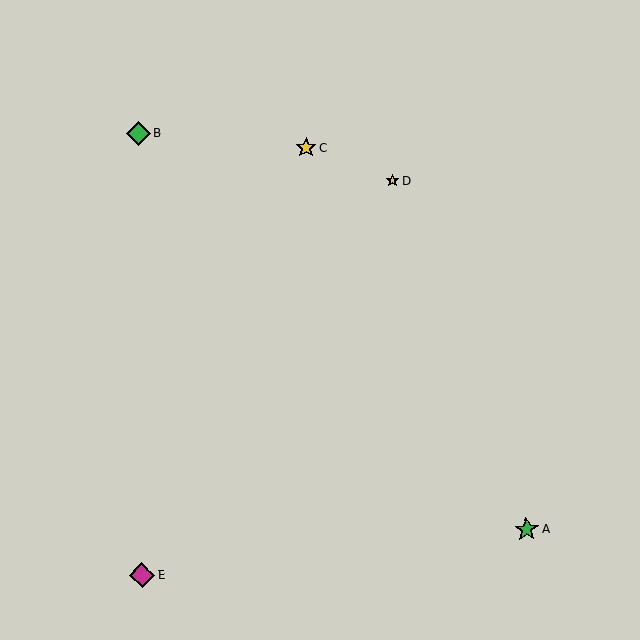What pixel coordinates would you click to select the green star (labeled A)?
Click at (527, 529) to select the green star A.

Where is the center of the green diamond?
The center of the green diamond is at (138, 133).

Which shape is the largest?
The magenta diamond (labeled E) is the largest.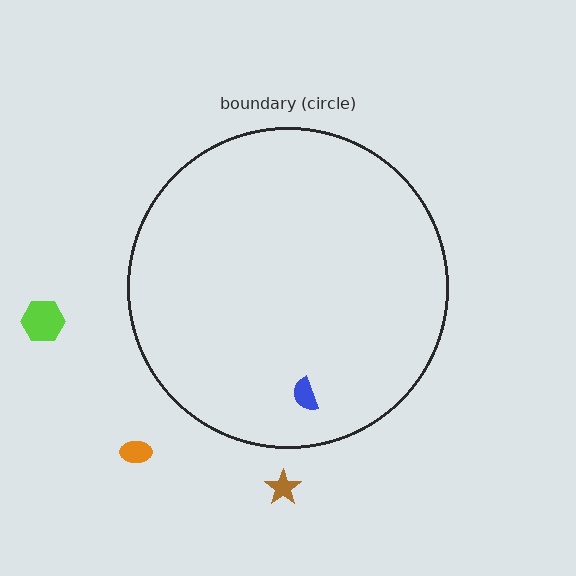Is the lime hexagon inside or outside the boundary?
Outside.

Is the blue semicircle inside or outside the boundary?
Inside.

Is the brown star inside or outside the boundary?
Outside.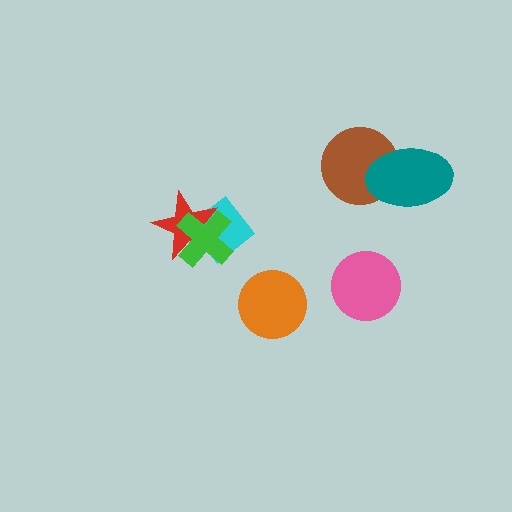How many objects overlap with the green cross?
2 objects overlap with the green cross.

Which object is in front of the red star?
The green cross is in front of the red star.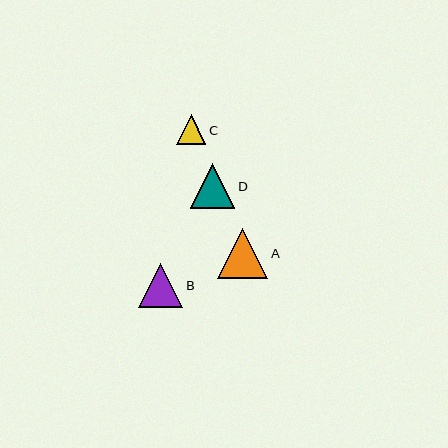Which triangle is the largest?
Triangle A is the largest with a size of approximately 50 pixels.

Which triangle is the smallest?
Triangle C is the smallest with a size of approximately 30 pixels.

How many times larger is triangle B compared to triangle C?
Triangle B is approximately 1.5 times the size of triangle C.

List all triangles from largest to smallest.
From largest to smallest: A, D, B, C.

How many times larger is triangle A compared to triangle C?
Triangle A is approximately 1.7 times the size of triangle C.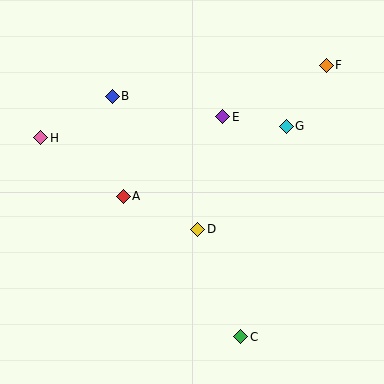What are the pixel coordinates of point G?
Point G is at (286, 126).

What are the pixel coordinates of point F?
Point F is at (326, 65).